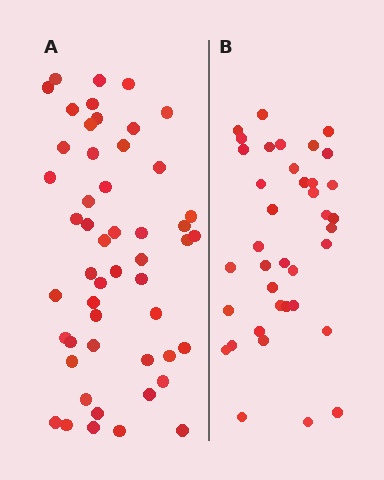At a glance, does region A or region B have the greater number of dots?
Region A (the left region) has more dots.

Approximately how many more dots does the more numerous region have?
Region A has approximately 15 more dots than region B.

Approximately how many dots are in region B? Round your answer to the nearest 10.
About 40 dots. (The exact count is 38, which rounds to 40.)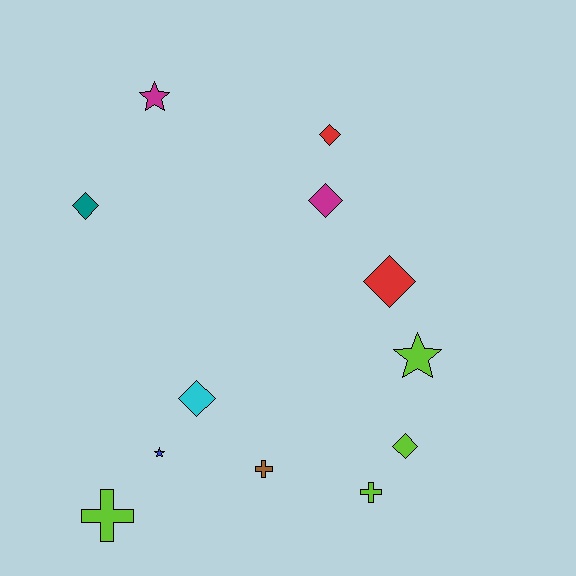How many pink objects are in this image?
There are no pink objects.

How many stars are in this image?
There are 3 stars.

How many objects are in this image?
There are 12 objects.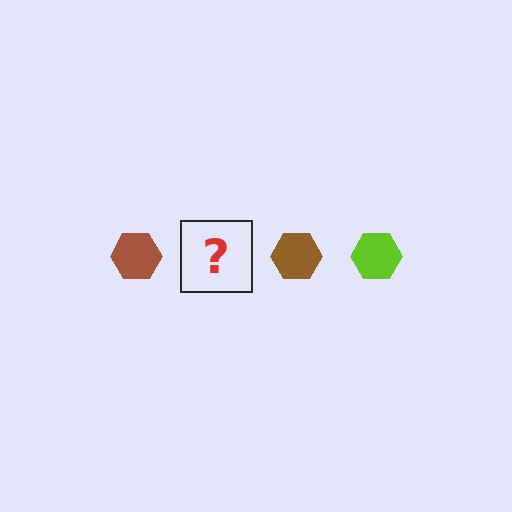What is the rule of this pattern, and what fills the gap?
The rule is that the pattern cycles through brown, lime hexagons. The gap should be filled with a lime hexagon.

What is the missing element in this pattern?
The missing element is a lime hexagon.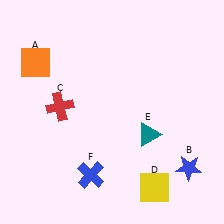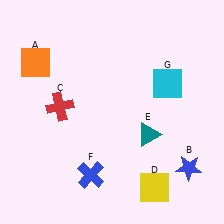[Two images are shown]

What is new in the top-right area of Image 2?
A cyan square (G) was added in the top-right area of Image 2.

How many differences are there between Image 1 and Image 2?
There is 1 difference between the two images.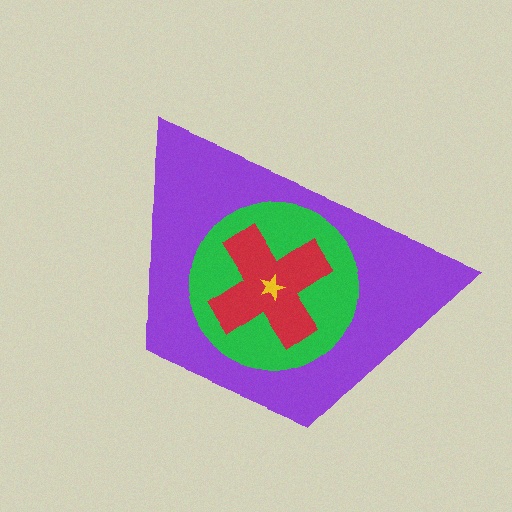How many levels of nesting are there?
4.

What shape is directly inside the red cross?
The yellow star.